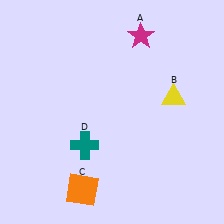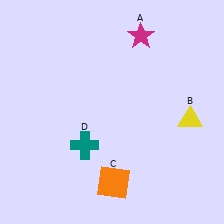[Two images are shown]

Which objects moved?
The objects that moved are: the yellow triangle (B), the orange square (C).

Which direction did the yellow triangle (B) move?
The yellow triangle (B) moved down.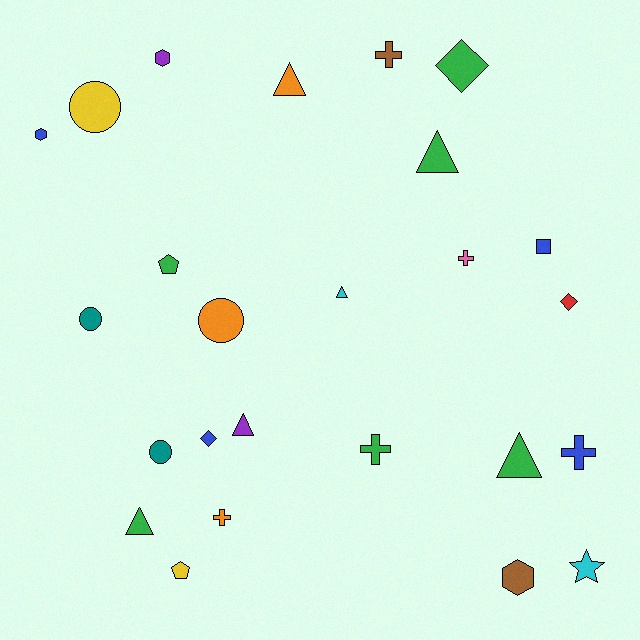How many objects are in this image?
There are 25 objects.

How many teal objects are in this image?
There are 2 teal objects.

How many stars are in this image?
There is 1 star.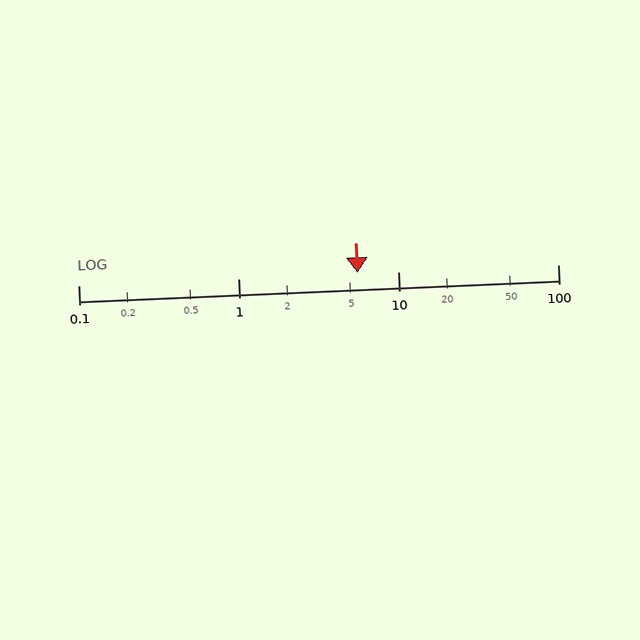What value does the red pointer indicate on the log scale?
The pointer indicates approximately 5.6.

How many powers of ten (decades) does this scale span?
The scale spans 3 decades, from 0.1 to 100.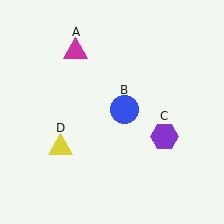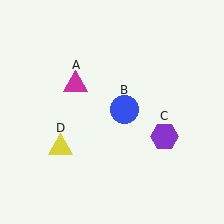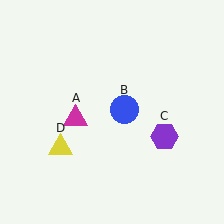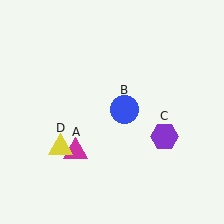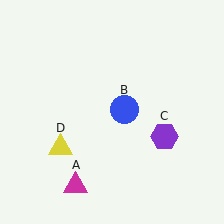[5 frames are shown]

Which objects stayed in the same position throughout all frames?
Blue circle (object B) and purple hexagon (object C) and yellow triangle (object D) remained stationary.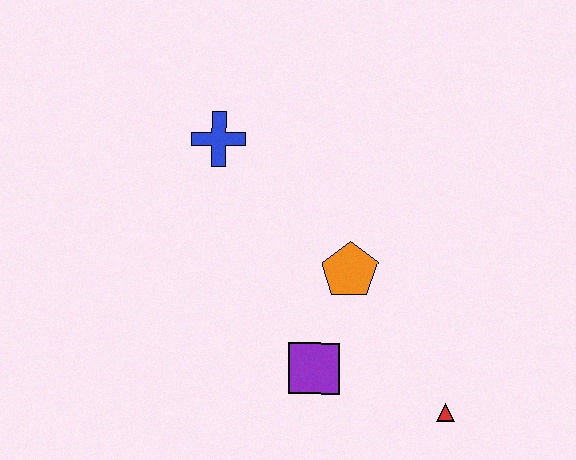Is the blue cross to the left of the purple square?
Yes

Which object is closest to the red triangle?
The purple square is closest to the red triangle.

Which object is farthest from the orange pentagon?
The blue cross is farthest from the orange pentagon.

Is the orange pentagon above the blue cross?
No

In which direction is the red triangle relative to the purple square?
The red triangle is to the right of the purple square.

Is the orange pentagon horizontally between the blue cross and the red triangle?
Yes